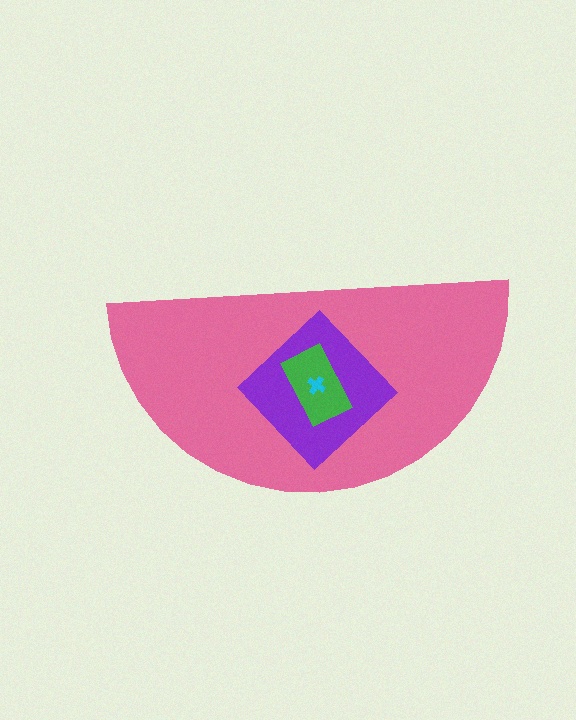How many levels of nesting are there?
4.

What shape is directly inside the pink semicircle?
The purple diamond.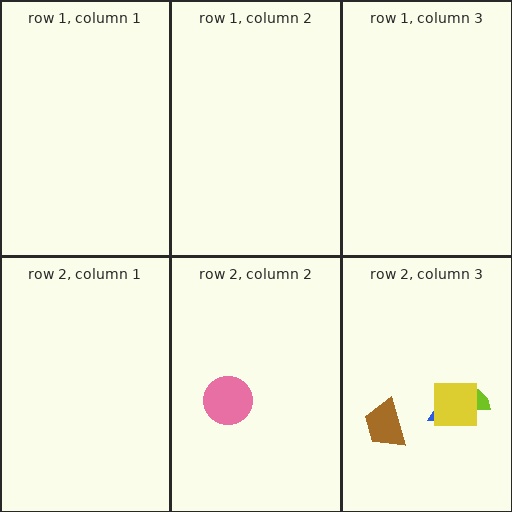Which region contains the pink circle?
The row 2, column 2 region.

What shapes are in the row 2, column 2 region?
The pink circle.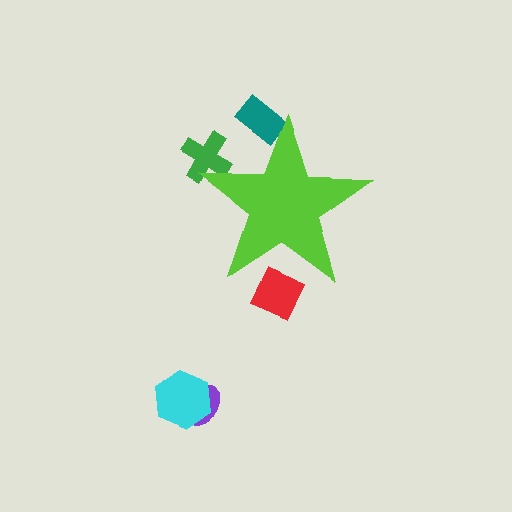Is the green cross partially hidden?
Yes, the green cross is partially hidden behind the lime star.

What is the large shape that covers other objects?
A lime star.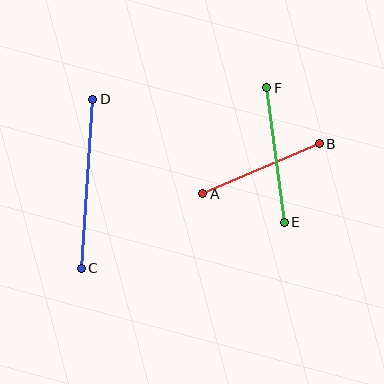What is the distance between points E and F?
The distance is approximately 136 pixels.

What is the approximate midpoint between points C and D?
The midpoint is at approximately (87, 184) pixels.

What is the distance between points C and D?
The distance is approximately 169 pixels.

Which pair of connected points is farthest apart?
Points C and D are farthest apart.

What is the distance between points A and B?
The distance is approximately 127 pixels.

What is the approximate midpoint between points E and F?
The midpoint is at approximately (275, 155) pixels.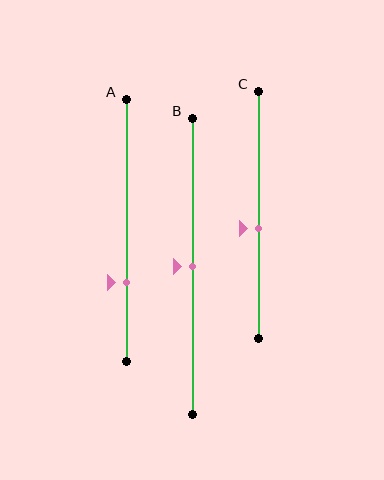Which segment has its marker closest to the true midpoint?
Segment B has its marker closest to the true midpoint.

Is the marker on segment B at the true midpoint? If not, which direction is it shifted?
Yes, the marker on segment B is at the true midpoint.